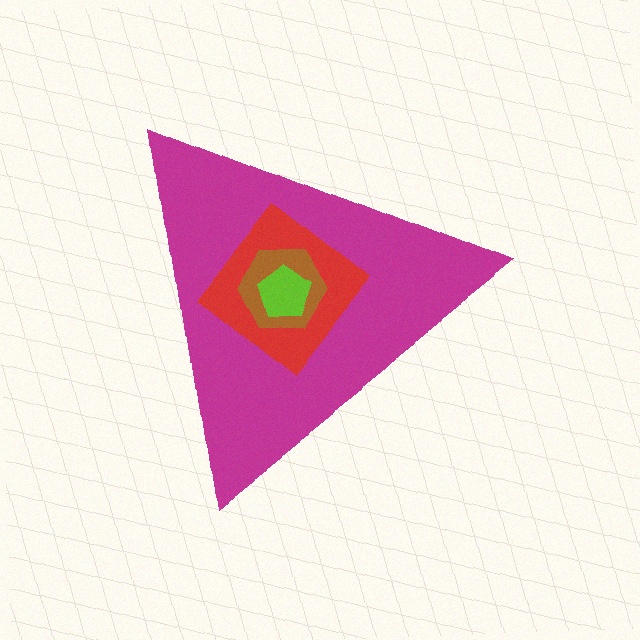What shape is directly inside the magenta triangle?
The red diamond.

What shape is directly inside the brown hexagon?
The lime pentagon.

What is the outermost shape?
The magenta triangle.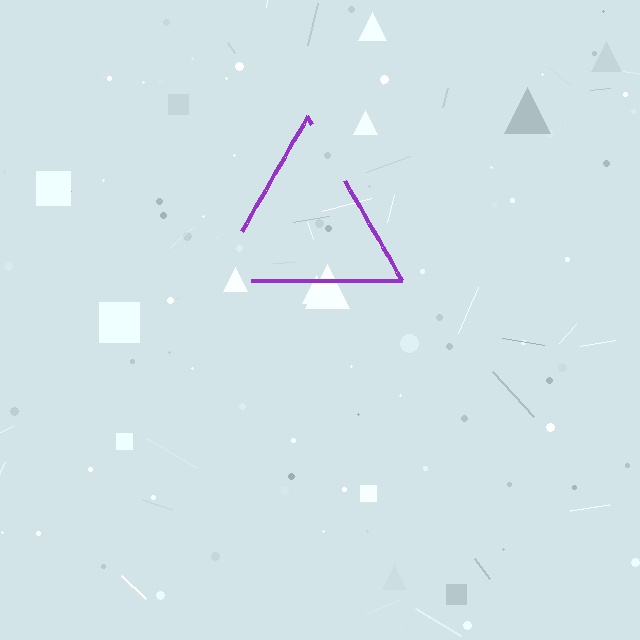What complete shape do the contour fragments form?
The contour fragments form a triangle.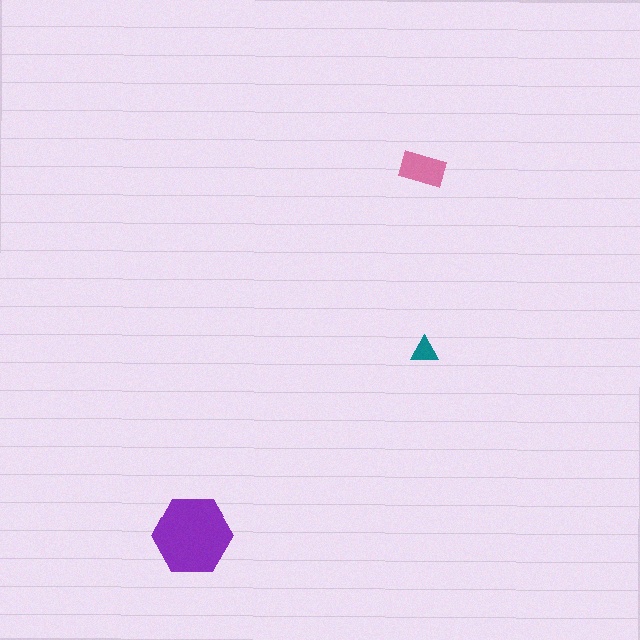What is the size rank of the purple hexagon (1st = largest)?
1st.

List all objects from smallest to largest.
The teal triangle, the pink rectangle, the purple hexagon.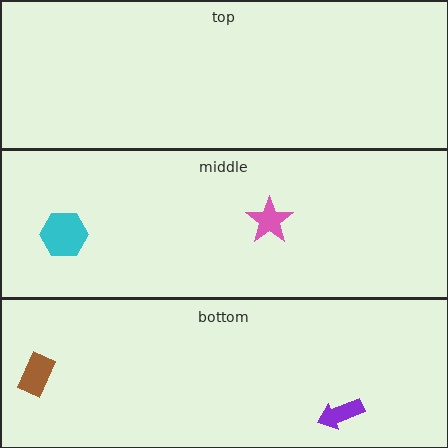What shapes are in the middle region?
The cyan hexagon, the pink star.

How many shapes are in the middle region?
2.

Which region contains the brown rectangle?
The bottom region.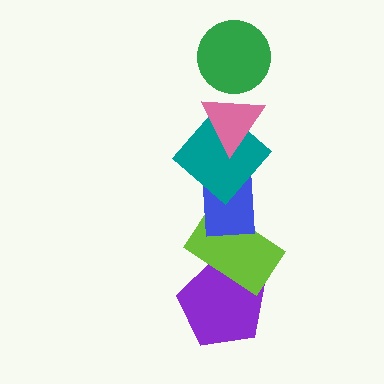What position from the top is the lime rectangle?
The lime rectangle is 5th from the top.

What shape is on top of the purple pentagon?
The lime rectangle is on top of the purple pentagon.